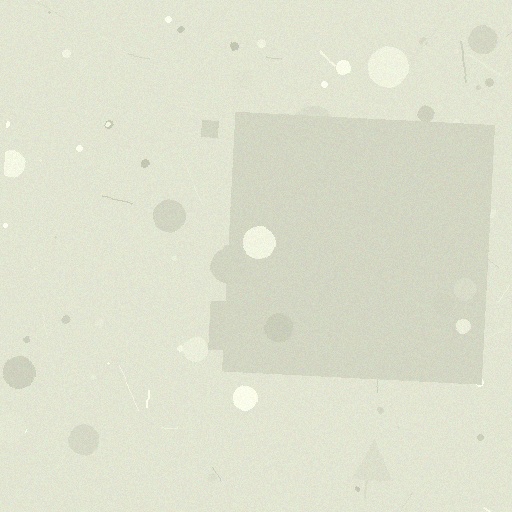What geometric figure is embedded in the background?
A square is embedded in the background.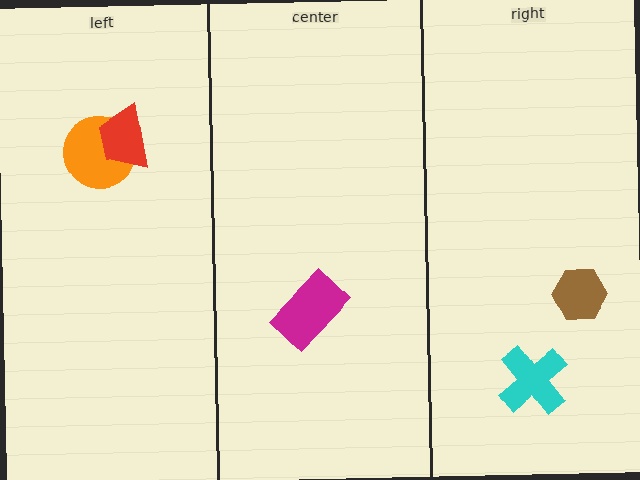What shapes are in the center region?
The magenta rectangle.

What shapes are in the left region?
The orange circle, the red trapezoid.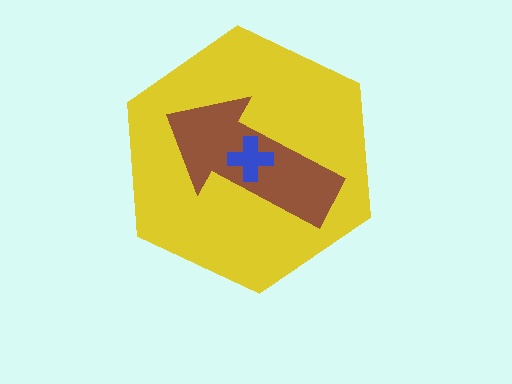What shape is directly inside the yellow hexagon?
The brown arrow.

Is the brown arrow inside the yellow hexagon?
Yes.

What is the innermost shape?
The blue cross.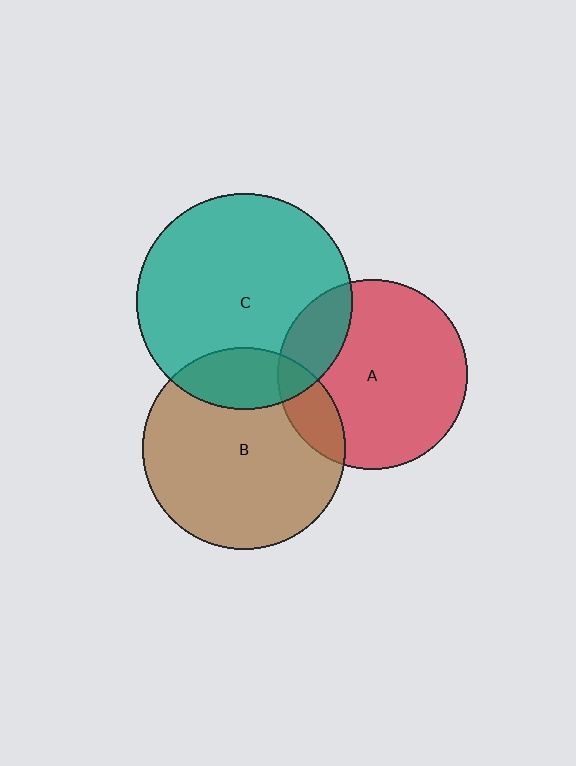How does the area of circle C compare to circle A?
Approximately 1.3 times.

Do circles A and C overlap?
Yes.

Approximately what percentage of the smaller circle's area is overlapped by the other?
Approximately 20%.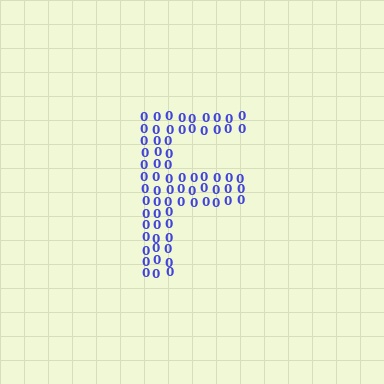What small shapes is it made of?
It is made of small digit 0's.